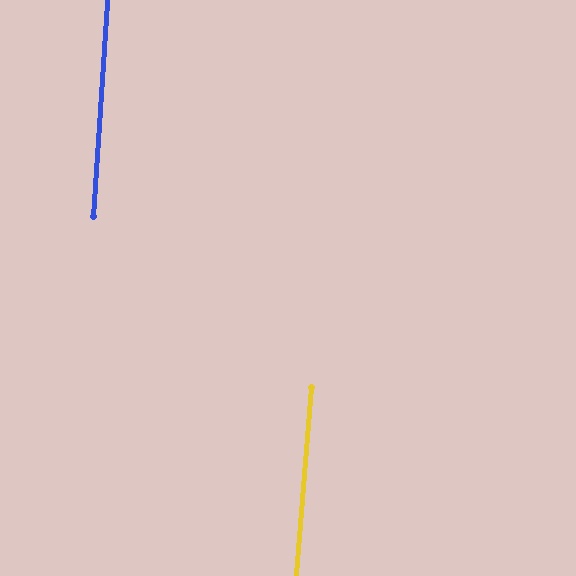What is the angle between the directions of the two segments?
Approximately 1 degree.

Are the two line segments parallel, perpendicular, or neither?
Parallel — their directions differ by only 0.8°.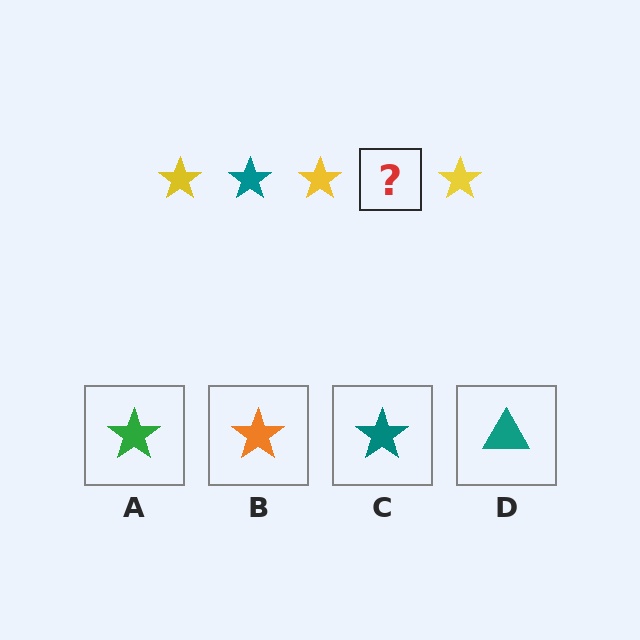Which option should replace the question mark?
Option C.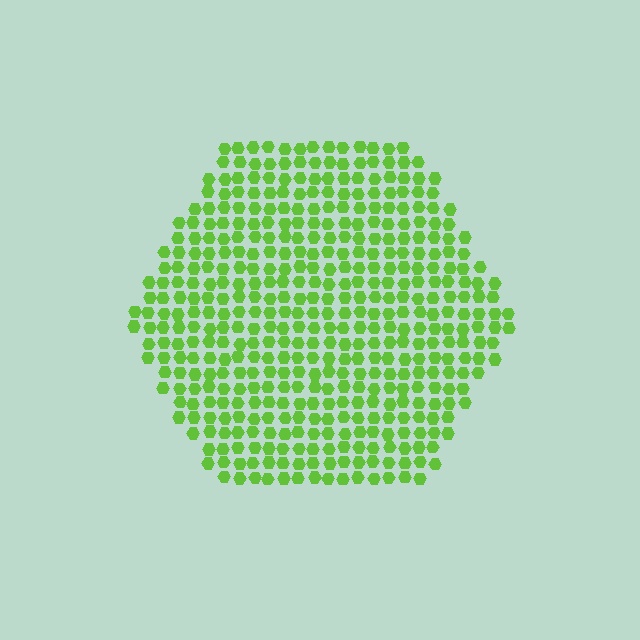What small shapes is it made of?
It is made of small hexagons.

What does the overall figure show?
The overall figure shows a hexagon.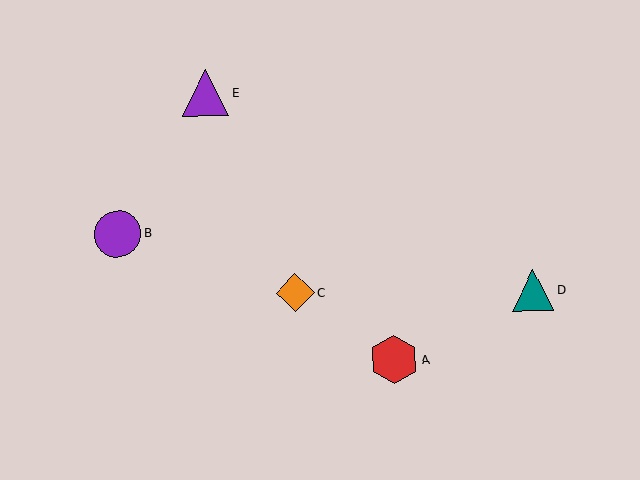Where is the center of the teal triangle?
The center of the teal triangle is at (533, 290).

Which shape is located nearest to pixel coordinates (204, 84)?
The purple triangle (labeled E) at (206, 93) is nearest to that location.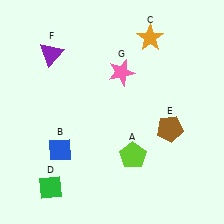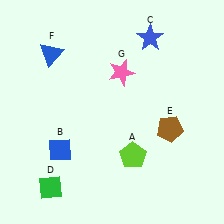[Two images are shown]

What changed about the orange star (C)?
In Image 1, C is orange. In Image 2, it changed to blue.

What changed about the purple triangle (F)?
In Image 1, F is purple. In Image 2, it changed to blue.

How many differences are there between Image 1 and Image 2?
There are 2 differences between the two images.